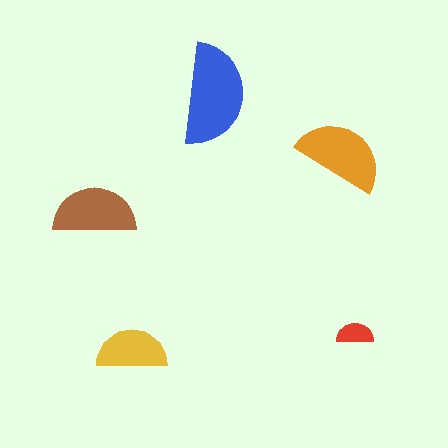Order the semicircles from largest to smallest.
the blue one, the orange one, the brown one, the yellow one, the red one.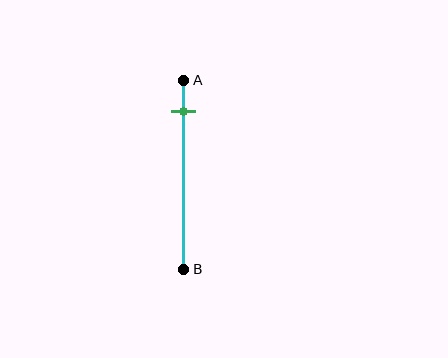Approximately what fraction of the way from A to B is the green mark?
The green mark is approximately 15% of the way from A to B.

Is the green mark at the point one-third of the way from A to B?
No, the mark is at about 15% from A, not at the 33% one-third point.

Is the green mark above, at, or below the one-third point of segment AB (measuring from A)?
The green mark is above the one-third point of segment AB.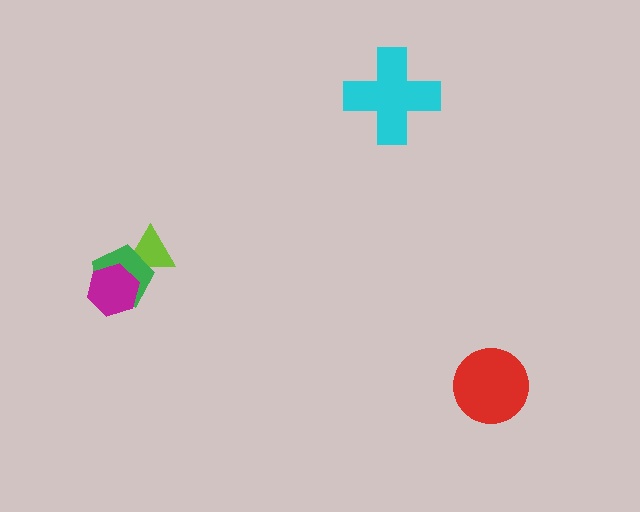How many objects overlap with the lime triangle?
1 object overlaps with the lime triangle.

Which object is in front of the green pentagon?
The magenta hexagon is in front of the green pentagon.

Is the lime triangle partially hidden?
Yes, it is partially covered by another shape.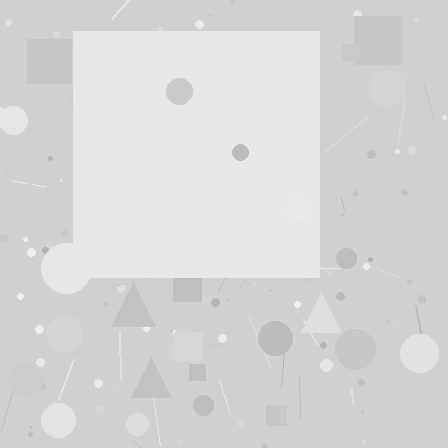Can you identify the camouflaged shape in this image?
The camouflaged shape is a square.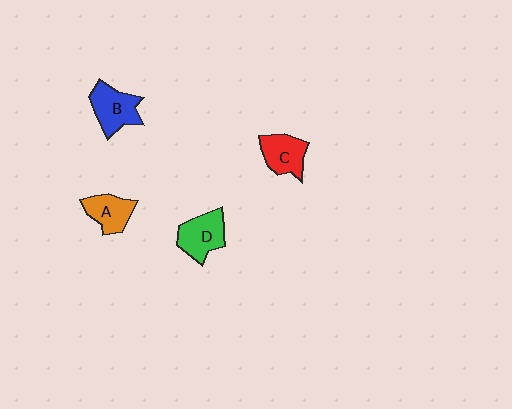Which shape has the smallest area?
Shape A (orange).